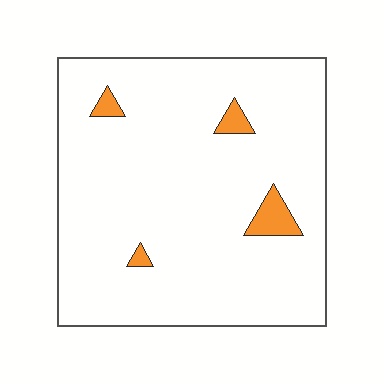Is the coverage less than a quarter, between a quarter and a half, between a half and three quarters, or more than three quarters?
Less than a quarter.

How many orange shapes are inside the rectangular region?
4.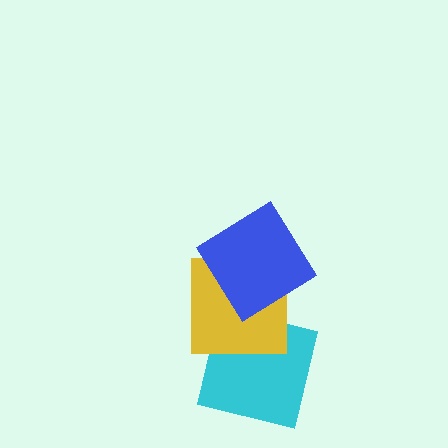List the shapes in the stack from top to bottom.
From top to bottom: the blue diamond, the yellow square, the cyan square.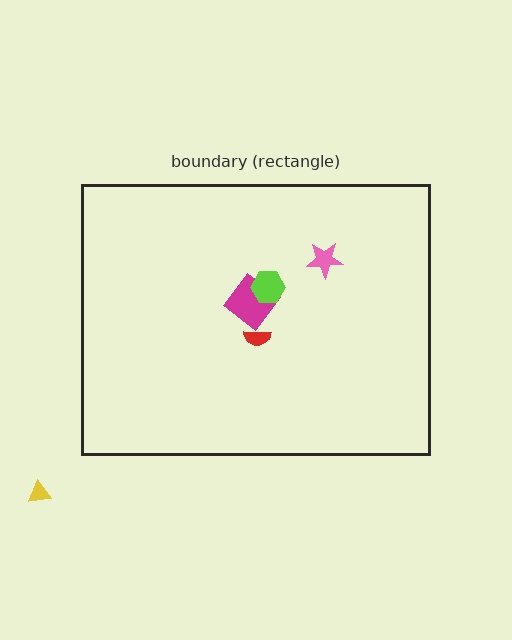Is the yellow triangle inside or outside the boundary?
Outside.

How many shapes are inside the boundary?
4 inside, 1 outside.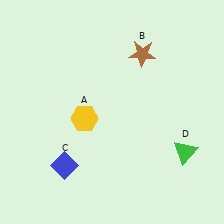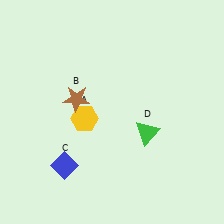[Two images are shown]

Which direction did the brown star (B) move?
The brown star (B) moved left.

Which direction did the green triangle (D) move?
The green triangle (D) moved left.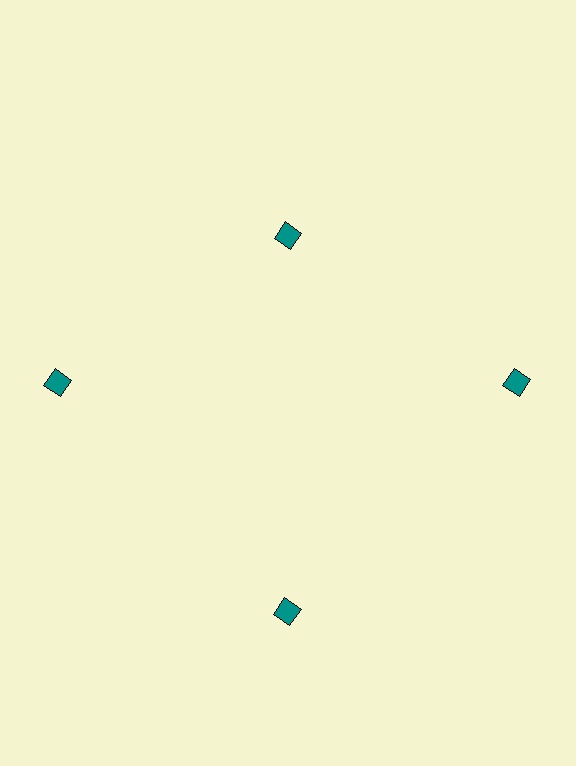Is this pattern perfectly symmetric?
No. The 4 teal diamonds are arranged in a ring, but one element near the 12 o'clock position is pulled inward toward the center, breaking the 4-fold rotational symmetry.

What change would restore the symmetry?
The symmetry would be restored by moving it outward, back onto the ring so that all 4 diamonds sit at equal angles and equal distance from the center.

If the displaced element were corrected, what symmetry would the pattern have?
It would have 4-fold rotational symmetry — the pattern would map onto itself every 90 degrees.